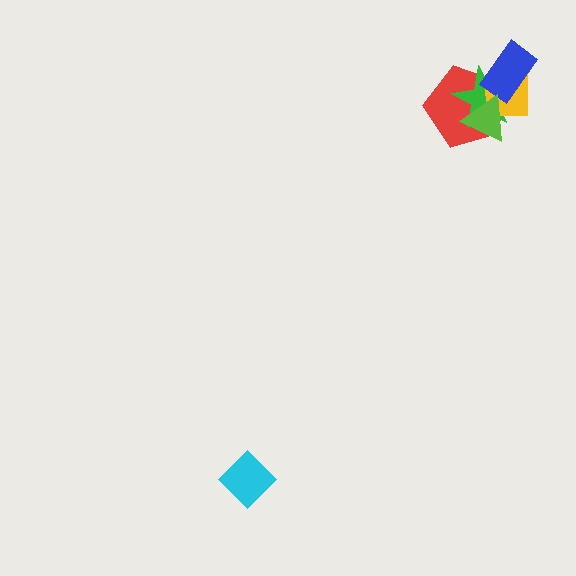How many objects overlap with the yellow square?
4 objects overlap with the yellow square.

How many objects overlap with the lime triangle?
3 objects overlap with the lime triangle.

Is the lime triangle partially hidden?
No, no other shape covers it.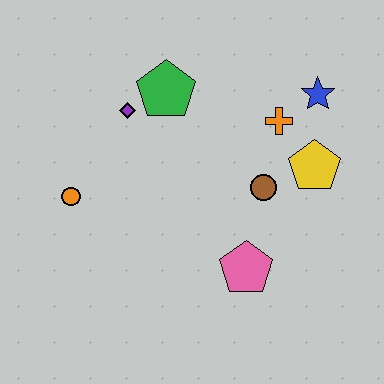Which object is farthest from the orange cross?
The orange circle is farthest from the orange cross.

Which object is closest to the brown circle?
The yellow pentagon is closest to the brown circle.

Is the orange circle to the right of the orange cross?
No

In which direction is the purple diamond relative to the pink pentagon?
The purple diamond is above the pink pentagon.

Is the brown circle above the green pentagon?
No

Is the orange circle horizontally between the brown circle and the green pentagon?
No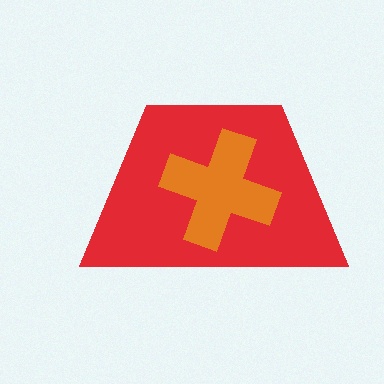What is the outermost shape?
The red trapezoid.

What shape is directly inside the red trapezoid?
The orange cross.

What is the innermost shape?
The orange cross.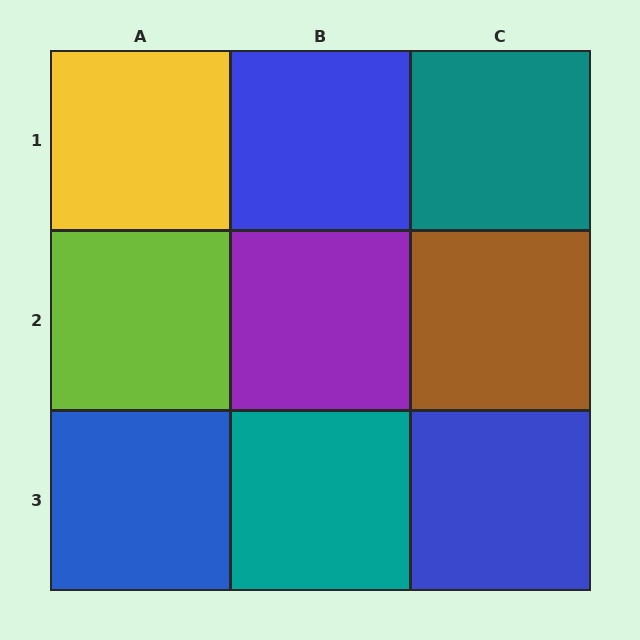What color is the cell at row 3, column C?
Blue.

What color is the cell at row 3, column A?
Blue.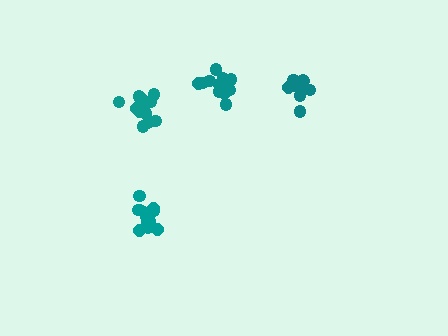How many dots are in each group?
Group 1: 13 dots, Group 2: 15 dots, Group 3: 9 dots, Group 4: 15 dots (52 total).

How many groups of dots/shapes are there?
There are 4 groups.